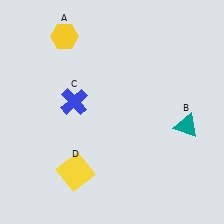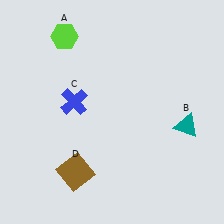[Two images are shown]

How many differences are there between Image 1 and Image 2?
There are 2 differences between the two images.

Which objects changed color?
A changed from yellow to lime. D changed from yellow to brown.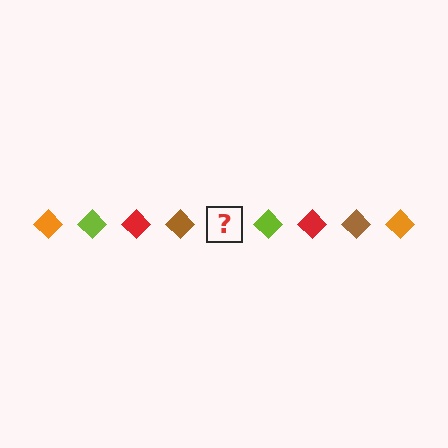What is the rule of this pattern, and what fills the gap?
The rule is that the pattern cycles through orange, lime, red, brown diamonds. The gap should be filled with an orange diamond.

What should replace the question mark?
The question mark should be replaced with an orange diamond.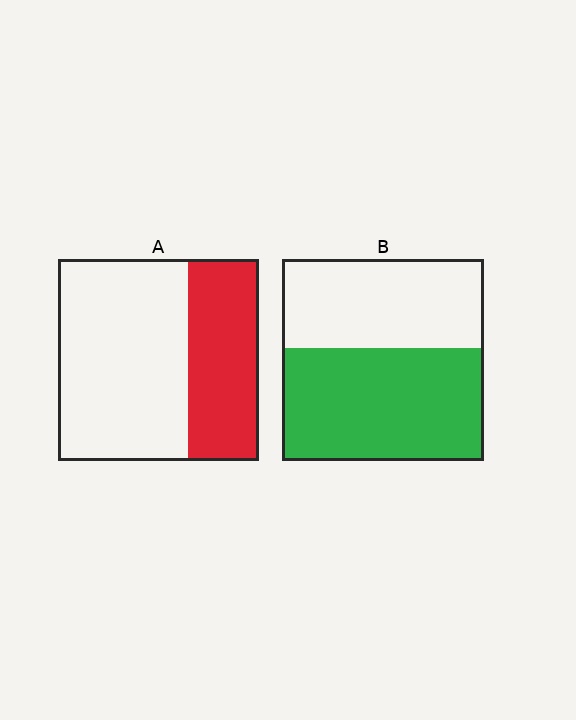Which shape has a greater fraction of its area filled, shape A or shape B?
Shape B.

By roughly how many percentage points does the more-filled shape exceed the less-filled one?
By roughly 20 percentage points (B over A).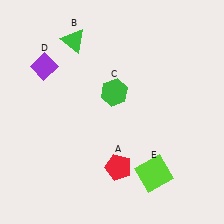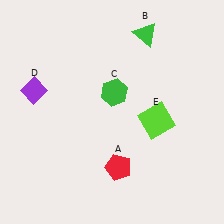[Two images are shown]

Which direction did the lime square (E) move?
The lime square (E) moved up.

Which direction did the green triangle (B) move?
The green triangle (B) moved right.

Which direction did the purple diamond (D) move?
The purple diamond (D) moved down.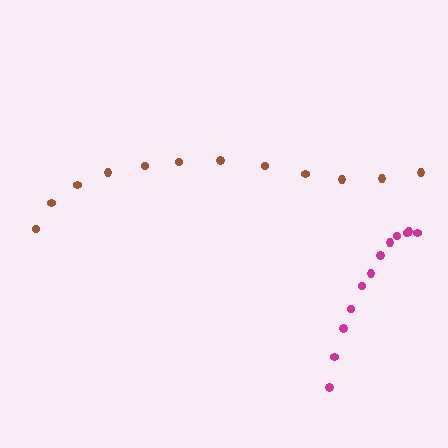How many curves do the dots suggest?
There are 2 distinct paths.